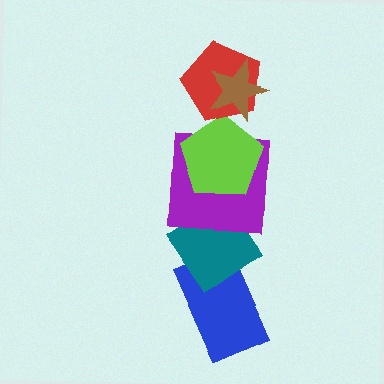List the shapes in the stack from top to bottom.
From top to bottom: the brown star, the red pentagon, the lime pentagon, the purple square, the teal diamond, the blue rectangle.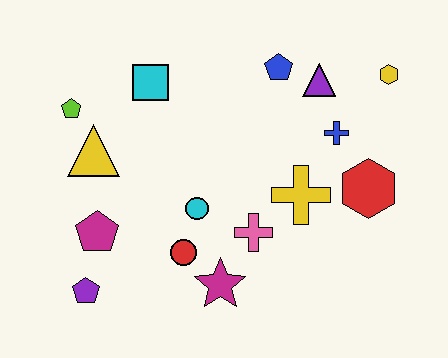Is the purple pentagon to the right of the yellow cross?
No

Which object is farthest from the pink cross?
The lime pentagon is farthest from the pink cross.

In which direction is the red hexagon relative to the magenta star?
The red hexagon is to the right of the magenta star.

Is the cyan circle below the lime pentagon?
Yes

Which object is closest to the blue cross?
The purple triangle is closest to the blue cross.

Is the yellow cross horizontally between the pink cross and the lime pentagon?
No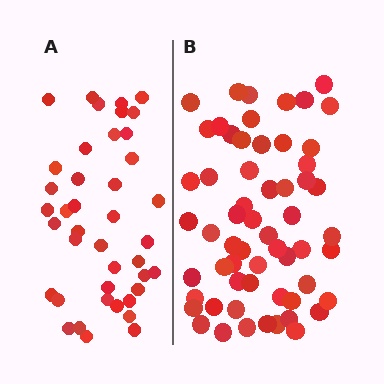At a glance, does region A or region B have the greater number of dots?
Region B (the right region) has more dots.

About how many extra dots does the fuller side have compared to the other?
Region B has approximately 20 more dots than region A.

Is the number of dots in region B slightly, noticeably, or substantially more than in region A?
Region B has noticeably more, but not dramatically so. The ratio is roughly 1.4 to 1.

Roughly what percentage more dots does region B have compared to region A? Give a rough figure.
About 45% more.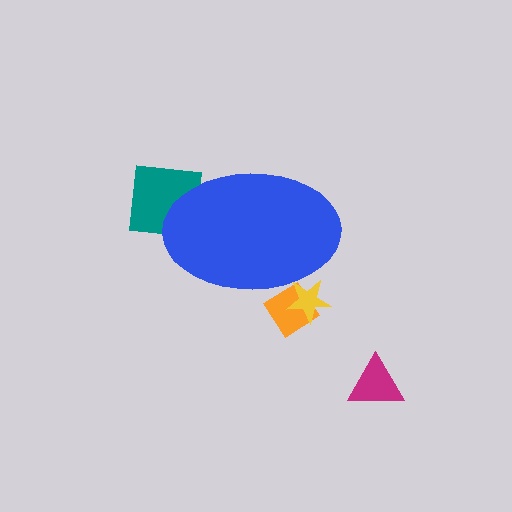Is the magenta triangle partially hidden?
No, the magenta triangle is fully visible.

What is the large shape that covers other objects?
A blue ellipse.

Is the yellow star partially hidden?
Yes, the yellow star is partially hidden behind the blue ellipse.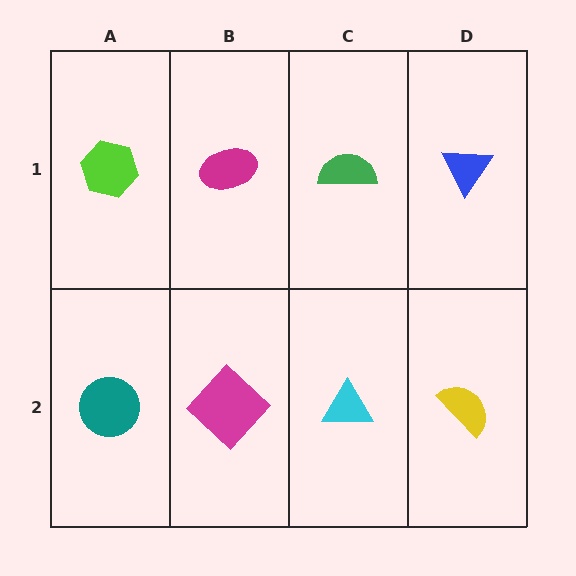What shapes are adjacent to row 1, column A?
A teal circle (row 2, column A), a magenta ellipse (row 1, column B).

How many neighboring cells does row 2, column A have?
2.